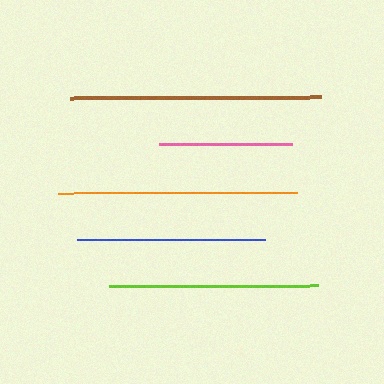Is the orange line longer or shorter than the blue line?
The orange line is longer than the blue line.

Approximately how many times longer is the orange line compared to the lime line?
The orange line is approximately 1.1 times the length of the lime line.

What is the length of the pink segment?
The pink segment is approximately 133 pixels long.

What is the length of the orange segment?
The orange segment is approximately 239 pixels long.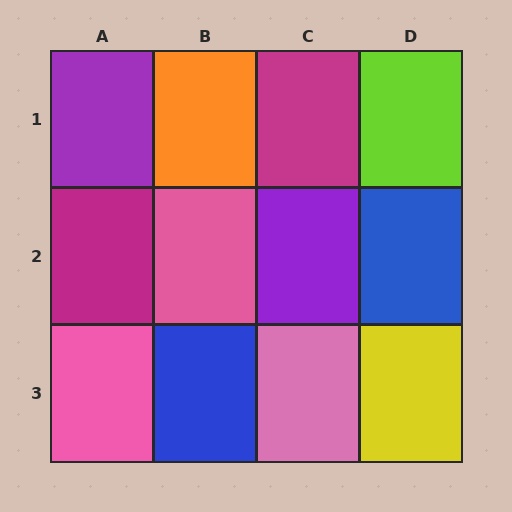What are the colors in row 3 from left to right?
Pink, blue, pink, yellow.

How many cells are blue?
2 cells are blue.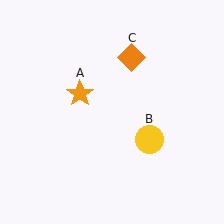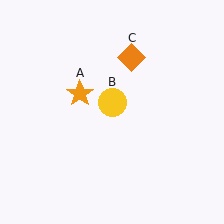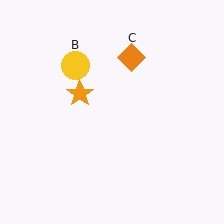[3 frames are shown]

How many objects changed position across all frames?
1 object changed position: yellow circle (object B).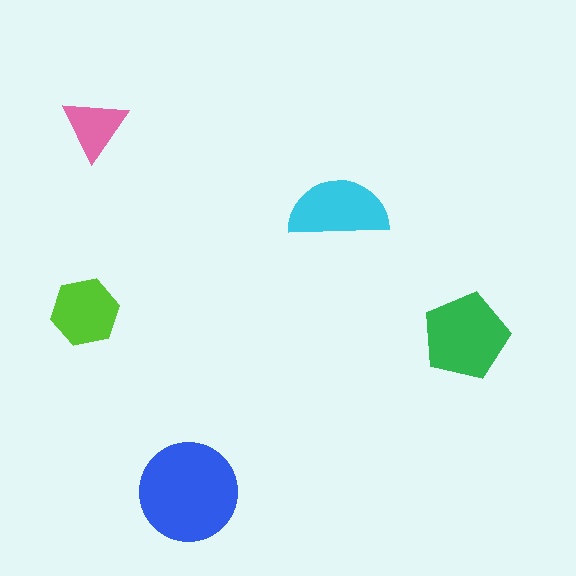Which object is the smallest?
The pink triangle.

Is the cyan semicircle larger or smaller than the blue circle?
Smaller.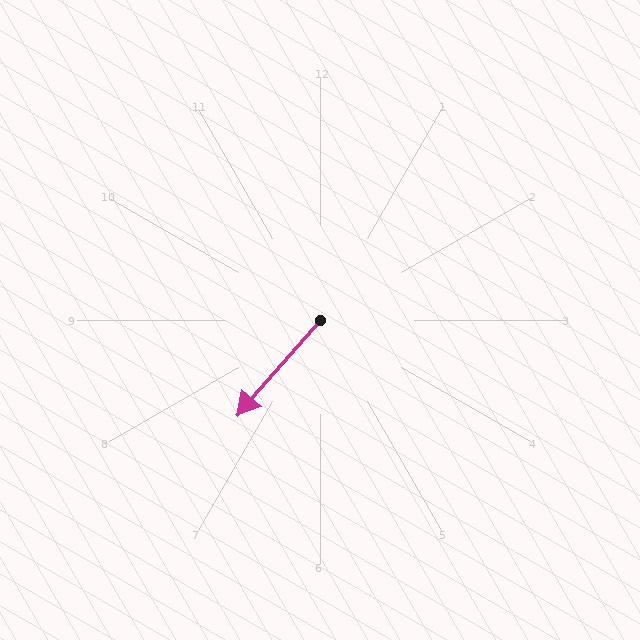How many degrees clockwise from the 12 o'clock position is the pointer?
Approximately 221 degrees.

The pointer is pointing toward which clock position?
Roughly 7 o'clock.